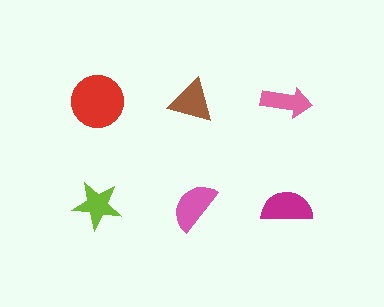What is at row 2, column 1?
A lime star.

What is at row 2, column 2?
A pink semicircle.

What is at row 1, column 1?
A red circle.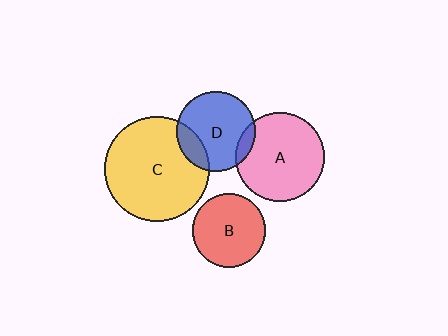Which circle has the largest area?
Circle C (yellow).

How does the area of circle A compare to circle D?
Approximately 1.3 times.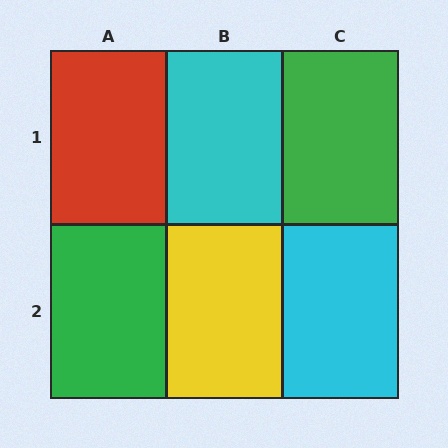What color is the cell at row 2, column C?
Cyan.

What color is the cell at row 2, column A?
Green.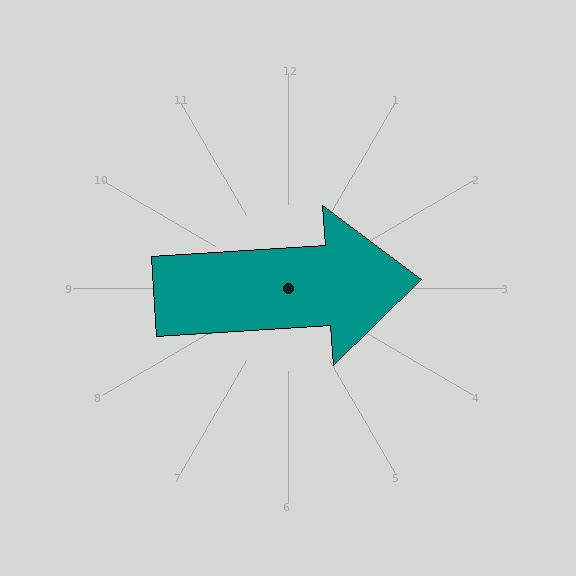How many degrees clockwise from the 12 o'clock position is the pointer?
Approximately 86 degrees.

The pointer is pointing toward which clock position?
Roughly 3 o'clock.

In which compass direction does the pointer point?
East.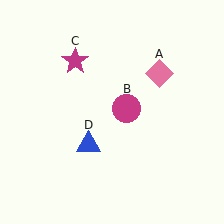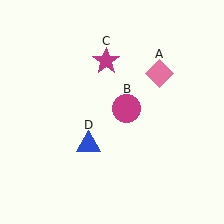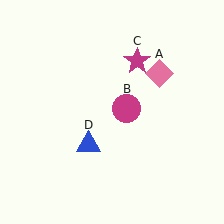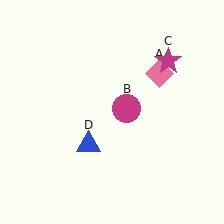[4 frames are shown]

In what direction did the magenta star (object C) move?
The magenta star (object C) moved right.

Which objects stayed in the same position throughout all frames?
Pink diamond (object A) and magenta circle (object B) and blue triangle (object D) remained stationary.